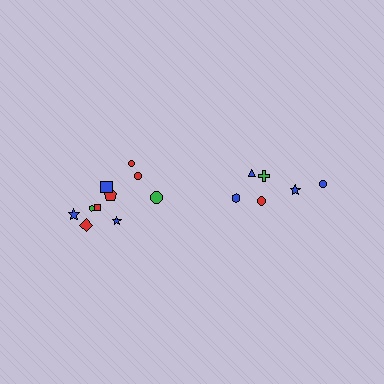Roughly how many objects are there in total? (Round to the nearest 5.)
Roughly 15 objects in total.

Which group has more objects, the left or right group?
The left group.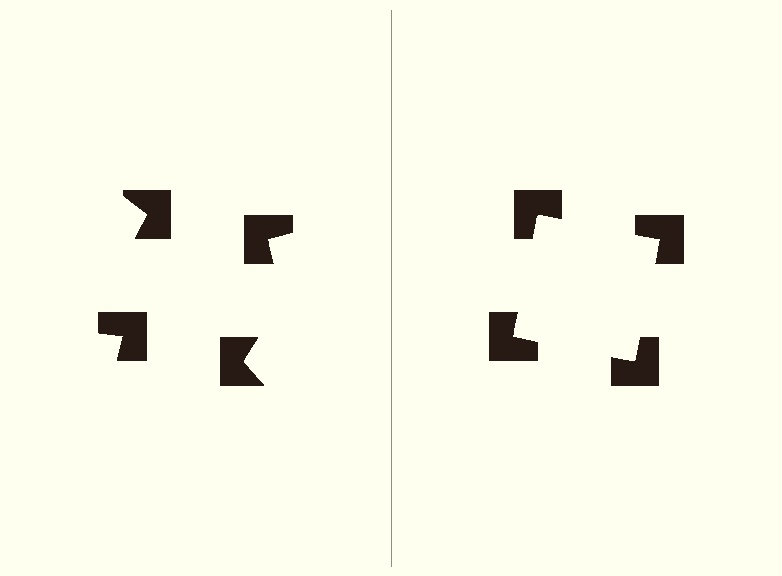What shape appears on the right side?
An illusory square.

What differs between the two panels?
The notched squares are positioned identically on both sides; only the wedge orientations differ. On the right they align to a square; on the left they are misaligned.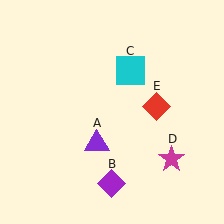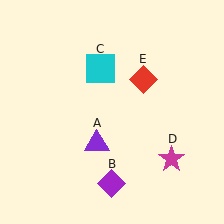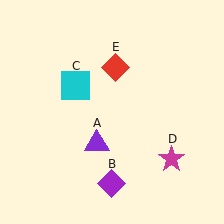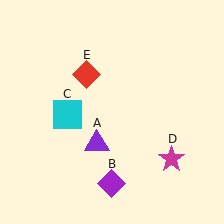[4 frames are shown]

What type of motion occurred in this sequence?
The cyan square (object C), red diamond (object E) rotated counterclockwise around the center of the scene.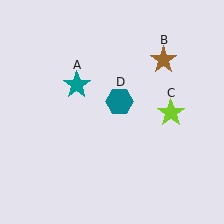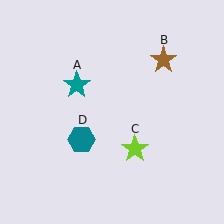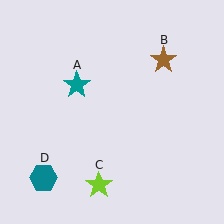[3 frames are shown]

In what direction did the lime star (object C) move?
The lime star (object C) moved down and to the left.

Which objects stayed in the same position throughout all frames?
Teal star (object A) and brown star (object B) remained stationary.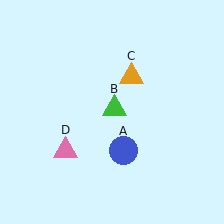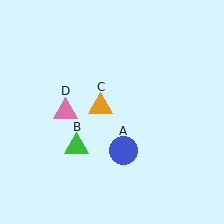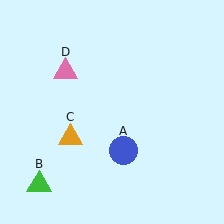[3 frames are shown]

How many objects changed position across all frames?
3 objects changed position: green triangle (object B), orange triangle (object C), pink triangle (object D).